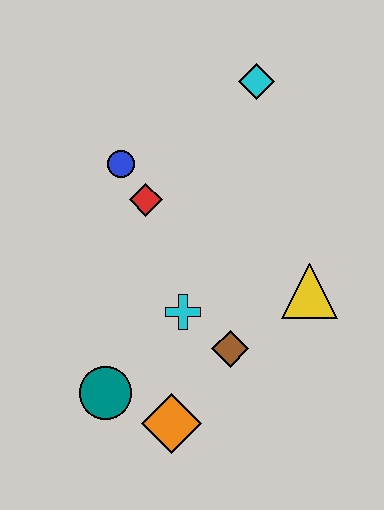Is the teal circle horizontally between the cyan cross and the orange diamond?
No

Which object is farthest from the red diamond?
The orange diamond is farthest from the red diamond.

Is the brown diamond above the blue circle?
No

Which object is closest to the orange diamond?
The teal circle is closest to the orange diamond.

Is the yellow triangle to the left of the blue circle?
No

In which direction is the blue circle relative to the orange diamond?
The blue circle is above the orange diamond.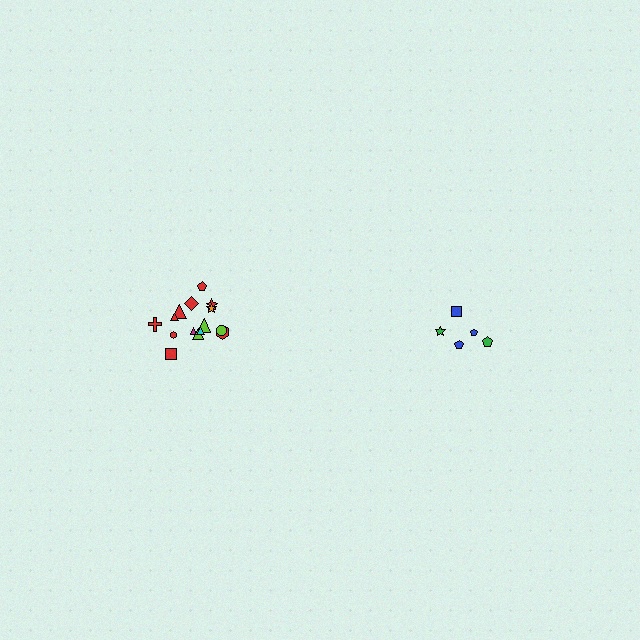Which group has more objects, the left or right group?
The left group.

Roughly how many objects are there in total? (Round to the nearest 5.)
Roughly 20 objects in total.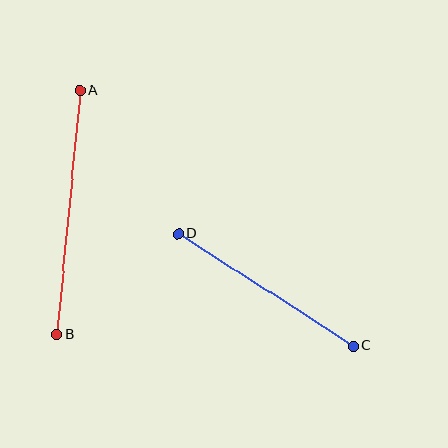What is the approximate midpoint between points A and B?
The midpoint is at approximately (68, 212) pixels.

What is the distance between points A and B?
The distance is approximately 245 pixels.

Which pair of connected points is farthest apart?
Points A and B are farthest apart.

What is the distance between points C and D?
The distance is approximately 208 pixels.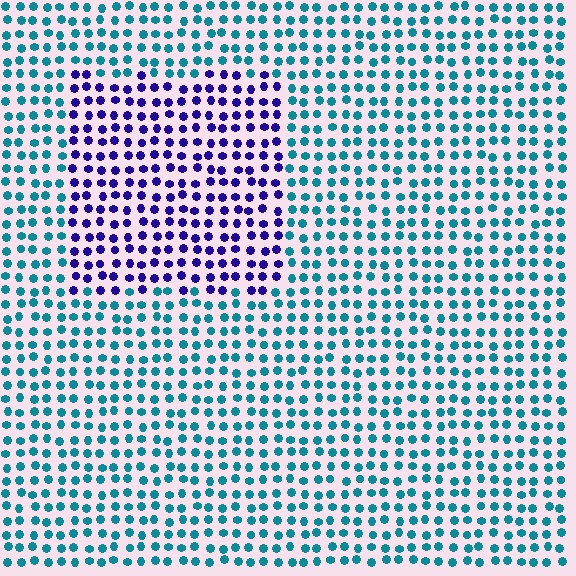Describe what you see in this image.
The image is filled with small teal elements in a uniform arrangement. A rectangle-shaped region is visible where the elements are tinted to a slightly different hue, forming a subtle color boundary.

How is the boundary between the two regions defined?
The boundary is defined purely by a slight shift in hue (about 64 degrees). Spacing, size, and orientation are identical on both sides.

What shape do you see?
I see a rectangle.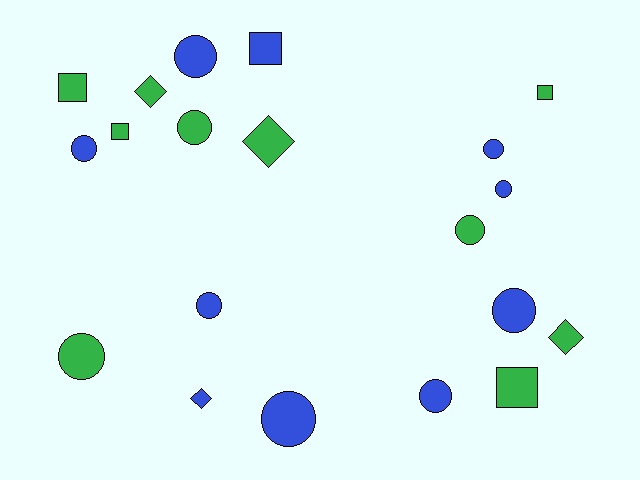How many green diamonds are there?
There are 3 green diamonds.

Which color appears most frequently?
Green, with 10 objects.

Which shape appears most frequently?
Circle, with 11 objects.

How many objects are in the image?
There are 20 objects.